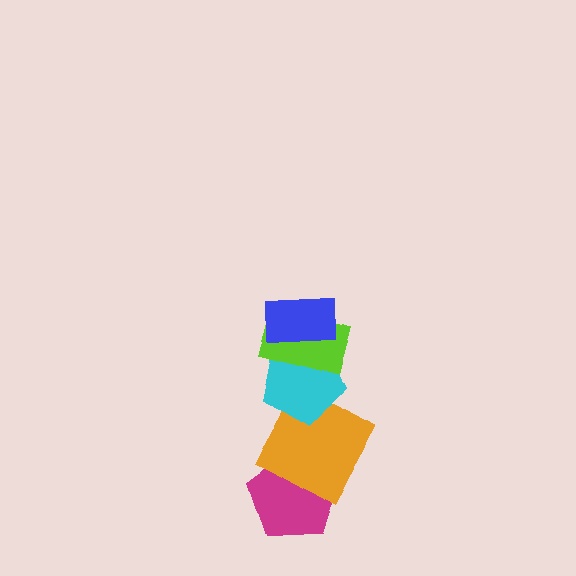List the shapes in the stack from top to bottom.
From top to bottom: the blue rectangle, the lime rectangle, the cyan pentagon, the orange square, the magenta pentagon.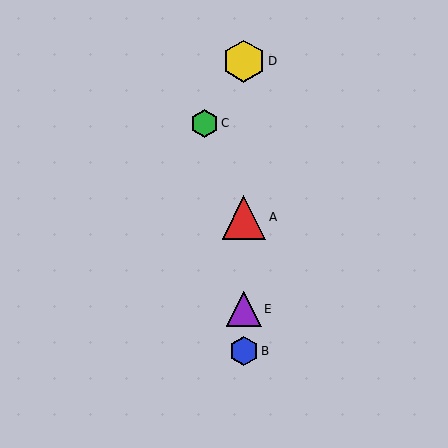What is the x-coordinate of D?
Object D is at x≈244.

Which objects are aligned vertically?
Objects A, B, D, E are aligned vertically.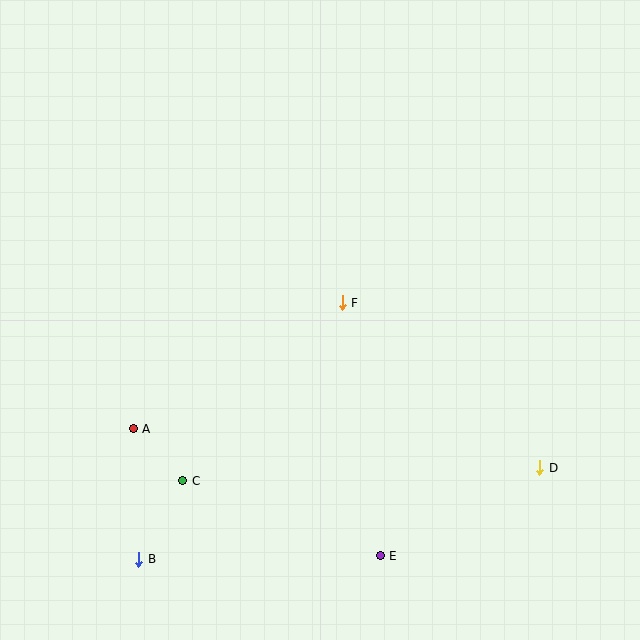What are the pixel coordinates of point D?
Point D is at (540, 468).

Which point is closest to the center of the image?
Point F at (342, 303) is closest to the center.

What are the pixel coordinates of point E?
Point E is at (380, 556).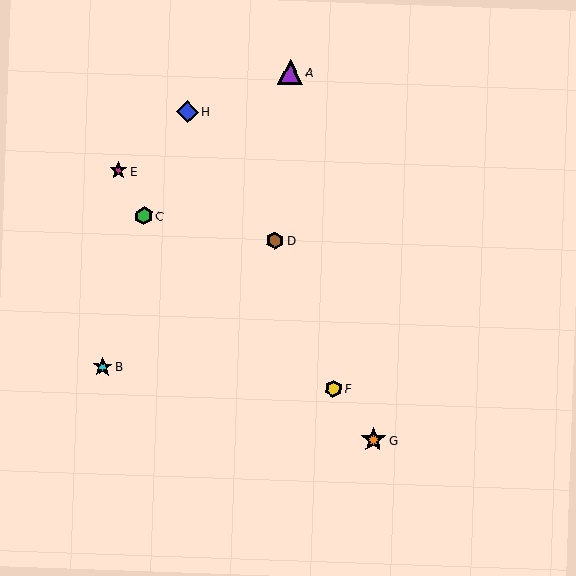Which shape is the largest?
The purple triangle (labeled A) is the largest.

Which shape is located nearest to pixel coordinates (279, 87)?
The purple triangle (labeled A) at (290, 72) is nearest to that location.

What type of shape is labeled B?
Shape B is a cyan star.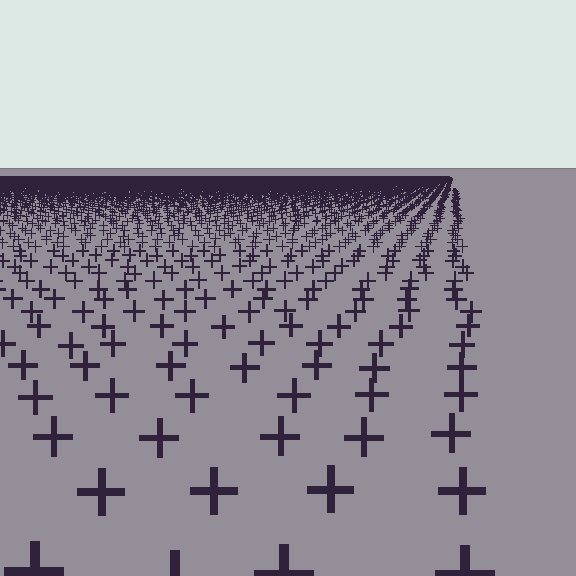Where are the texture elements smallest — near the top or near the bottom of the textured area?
Near the top.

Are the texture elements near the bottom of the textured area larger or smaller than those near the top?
Larger. Near the bottom, elements are closer to the viewer and appear at a bigger on-screen size.